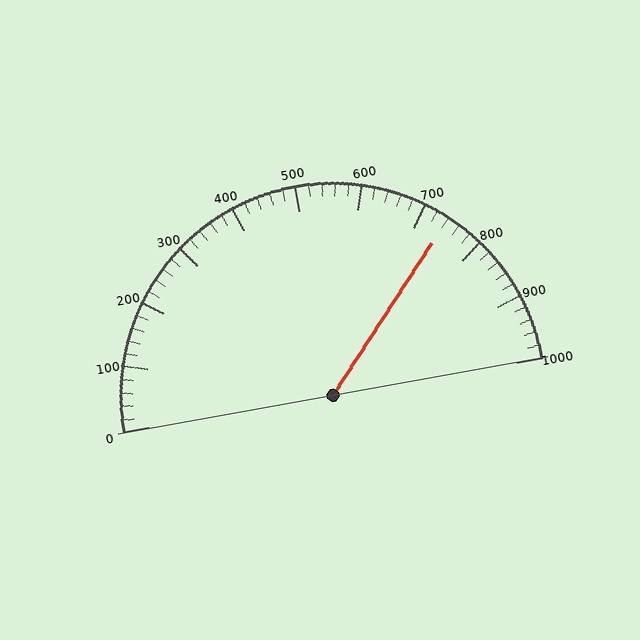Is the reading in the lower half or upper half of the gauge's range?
The reading is in the upper half of the range (0 to 1000).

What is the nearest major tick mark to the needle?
The nearest major tick mark is 700.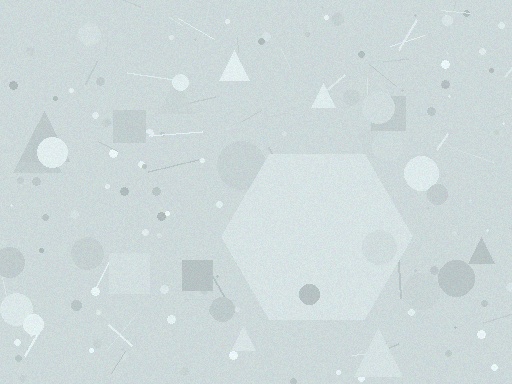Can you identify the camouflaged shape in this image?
The camouflaged shape is a hexagon.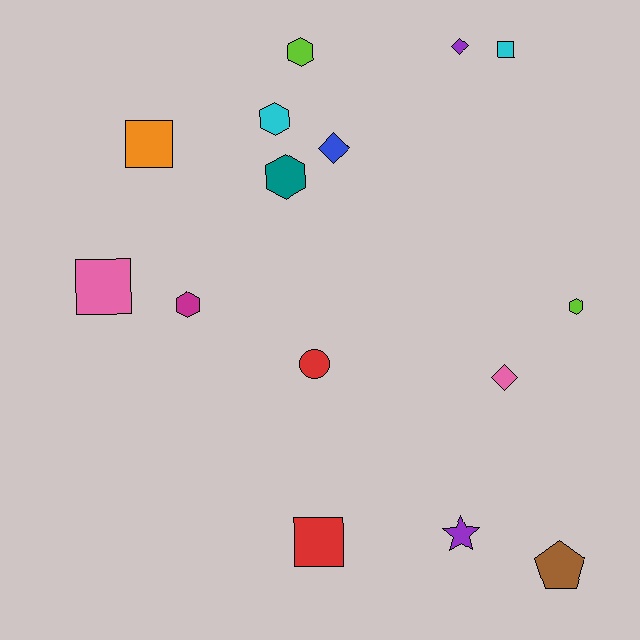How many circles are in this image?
There is 1 circle.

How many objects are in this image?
There are 15 objects.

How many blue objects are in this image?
There is 1 blue object.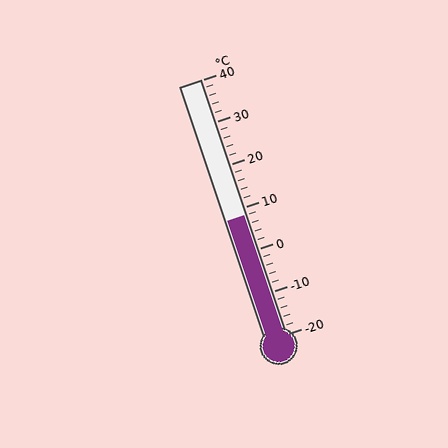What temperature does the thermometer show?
The thermometer shows approximately 8°C.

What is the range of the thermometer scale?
The thermometer scale ranges from -20°C to 40°C.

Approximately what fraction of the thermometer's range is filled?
The thermometer is filled to approximately 45% of its range.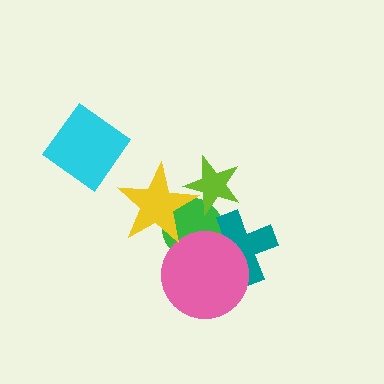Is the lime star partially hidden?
Yes, it is partially covered by another shape.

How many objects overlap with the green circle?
4 objects overlap with the green circle.